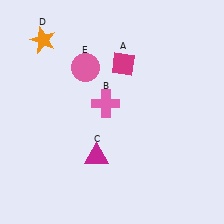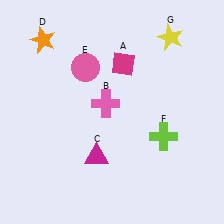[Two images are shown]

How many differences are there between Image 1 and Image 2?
There are 2 differences between the two images.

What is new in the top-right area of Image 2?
A yellow star (G) was added in the top-right area of Image 2.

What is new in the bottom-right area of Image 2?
A lime cross (F) was added in the bottom-right area of Image 2.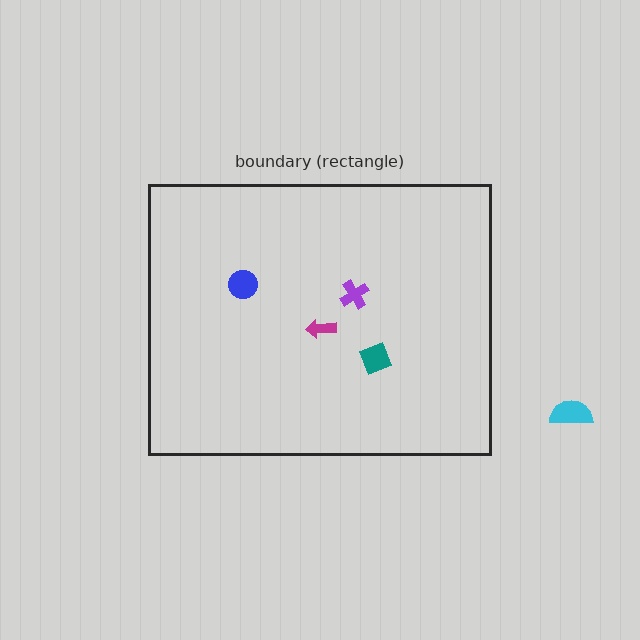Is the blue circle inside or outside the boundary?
Inside.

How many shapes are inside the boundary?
4 inside, 1 outside.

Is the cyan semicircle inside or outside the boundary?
Outside.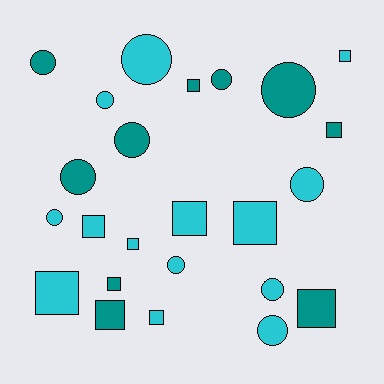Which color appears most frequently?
Cyan, with 14 objects.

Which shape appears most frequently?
Circle, with 12 objects.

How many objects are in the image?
There are 24 objects.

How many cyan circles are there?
There are 7 cyan circles.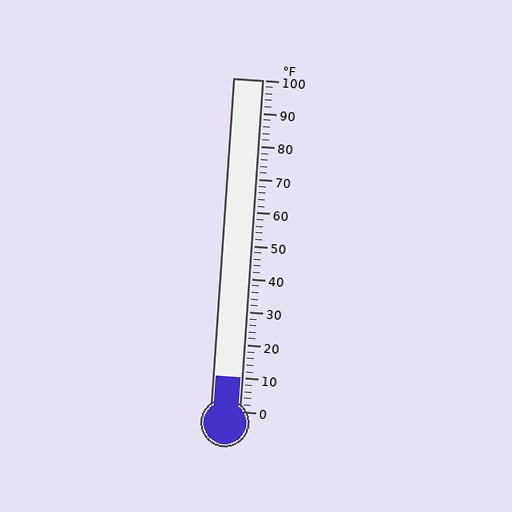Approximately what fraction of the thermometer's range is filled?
The thermometer is filled to approximately 10% of its range.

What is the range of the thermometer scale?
The thermometer scale ranges from 0°F to 100°F.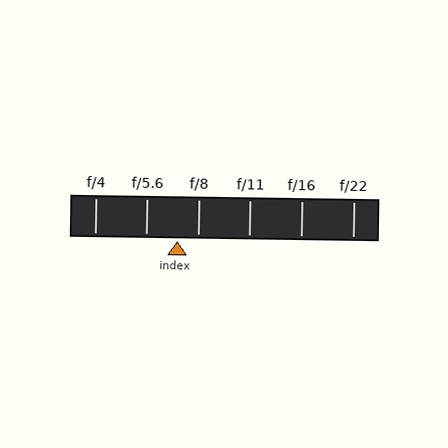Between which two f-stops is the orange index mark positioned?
The index mark is between f/5.6 and f/8.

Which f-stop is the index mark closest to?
The index mark is closest to f/8.